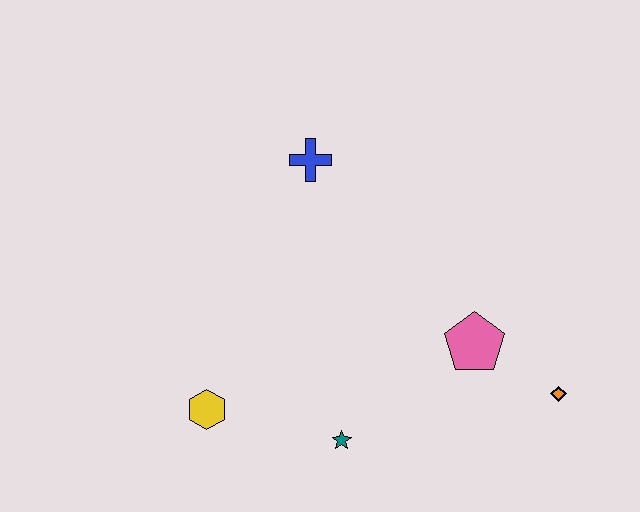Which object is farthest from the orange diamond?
The yellow hexagon is farthest from the orange diamond.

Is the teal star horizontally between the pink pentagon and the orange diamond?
No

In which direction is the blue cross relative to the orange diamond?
The blue cross is to the left of the orange diamond.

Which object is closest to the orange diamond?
The pink pentagon is closest to the orange diamond.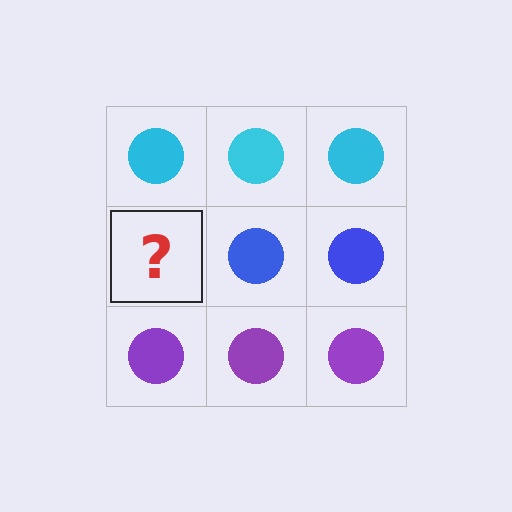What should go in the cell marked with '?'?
The missing cell should contain a blue circle.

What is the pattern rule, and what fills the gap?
The rule is that each row has a consistent color. The gap should be filled with a blue circle.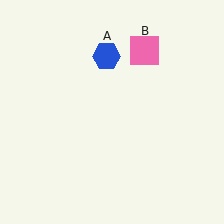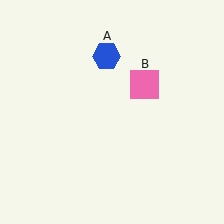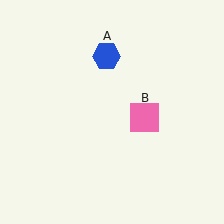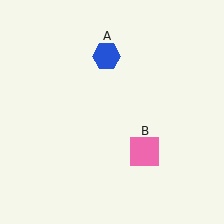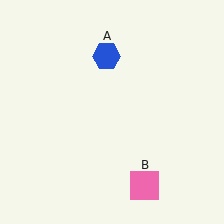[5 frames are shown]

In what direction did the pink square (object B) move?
The pink square (object B) moved down.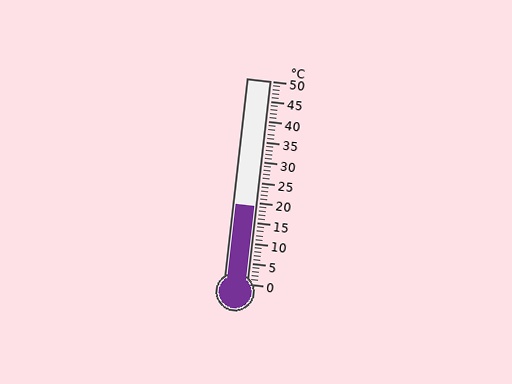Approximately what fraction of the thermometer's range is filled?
The thermometer is filled to approximately 40% of its range.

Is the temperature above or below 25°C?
The temperature is below 25°C.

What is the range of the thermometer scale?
The thermometer scale ranges from 0°C to 50°C.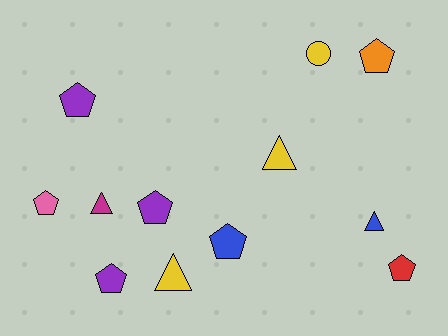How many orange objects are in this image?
There is 1 orange object.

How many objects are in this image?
There are 12 objects.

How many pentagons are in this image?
There are 7 pentagons.